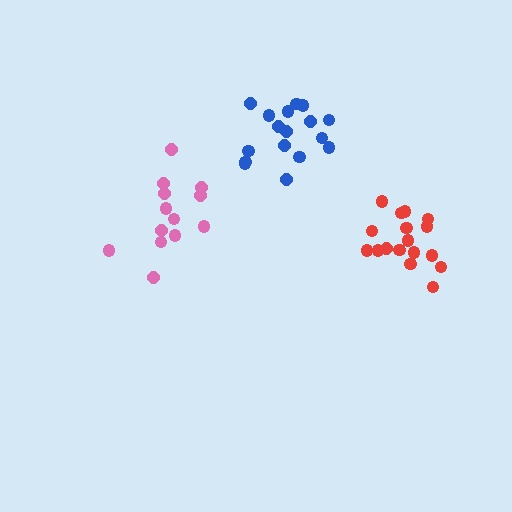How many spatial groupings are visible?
There are 3 spatial groupings.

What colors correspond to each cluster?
The clusters are colored: red, pink, blue.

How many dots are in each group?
Group 1: 17 dots, Group 2: 13 dots, Group 3: 17 dots (47 total).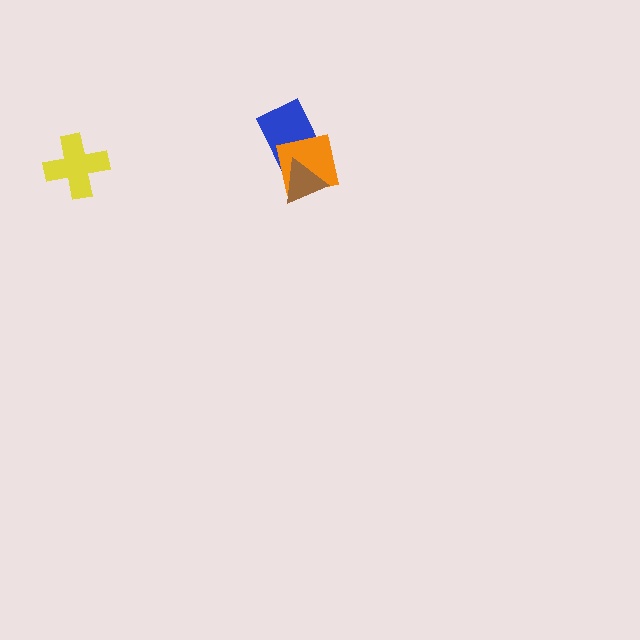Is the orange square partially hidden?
Yes, it is partially covered by another shape.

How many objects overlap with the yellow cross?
0 objects overlap with the yellow cross.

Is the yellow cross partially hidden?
No, no other shape covers it.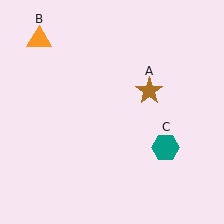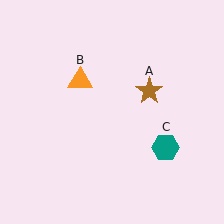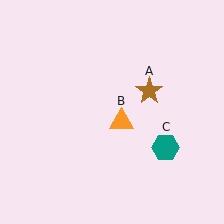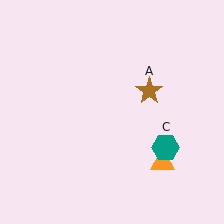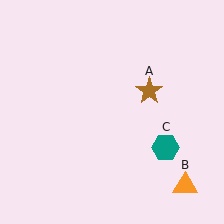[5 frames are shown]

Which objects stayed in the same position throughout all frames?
Brown star (object A) and teal hexagon (object C) remained stationary.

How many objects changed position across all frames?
1 object changed position: orange triangle (object B).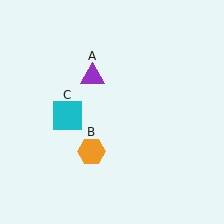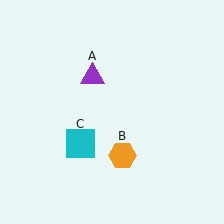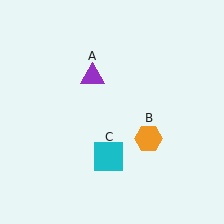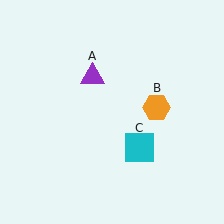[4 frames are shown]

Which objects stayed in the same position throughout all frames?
Purple triangle (object A) remained stationary.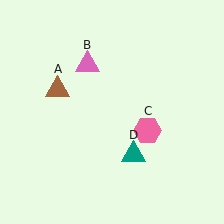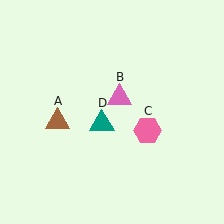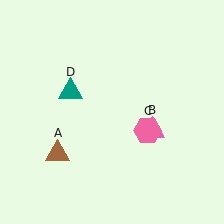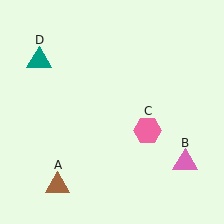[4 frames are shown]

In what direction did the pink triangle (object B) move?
The pink triangle (object B) moved down and to the right.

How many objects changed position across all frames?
3 objects changed position: brown triangle (object A), pink triangle (object B), teal triangle (object D).